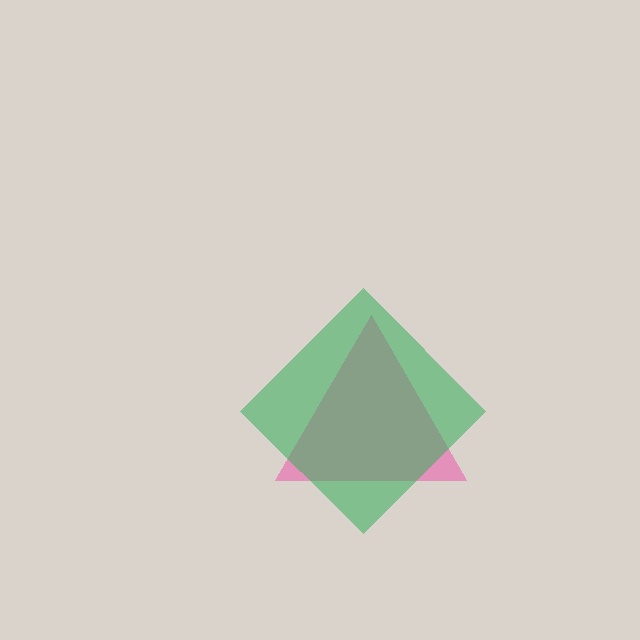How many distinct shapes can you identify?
There are 2 distinct shapes: a pink triangle, a green diamond.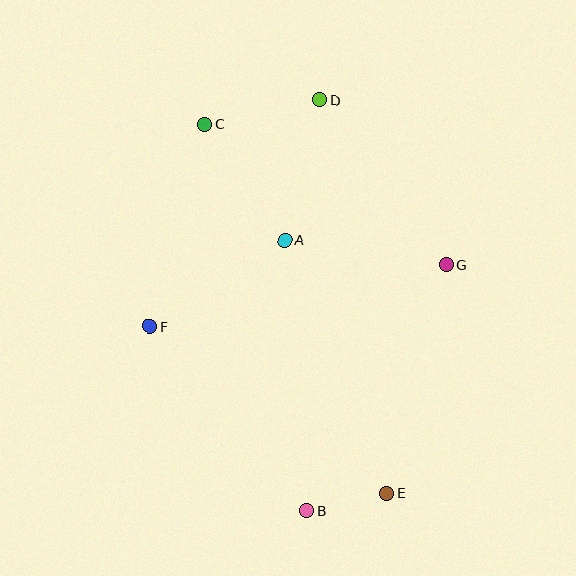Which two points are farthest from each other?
Points B and D are farthest from each other.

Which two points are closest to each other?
Points B and E are closest to each other.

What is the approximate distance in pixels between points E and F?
The distance between E and F is approximately 290 pixels.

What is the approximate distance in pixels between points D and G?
The distance between D and G is approximately 208 pixels.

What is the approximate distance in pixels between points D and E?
The distance between D and E is approximately 399 pixels.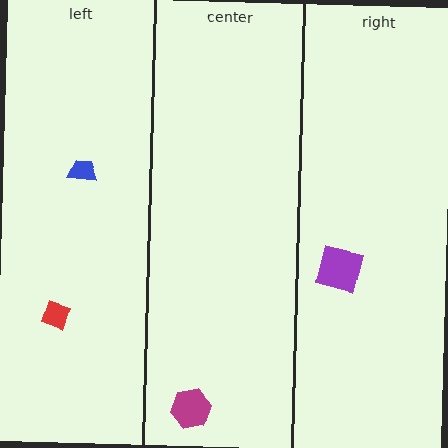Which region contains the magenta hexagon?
The center region.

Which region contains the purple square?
The right region.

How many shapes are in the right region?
1.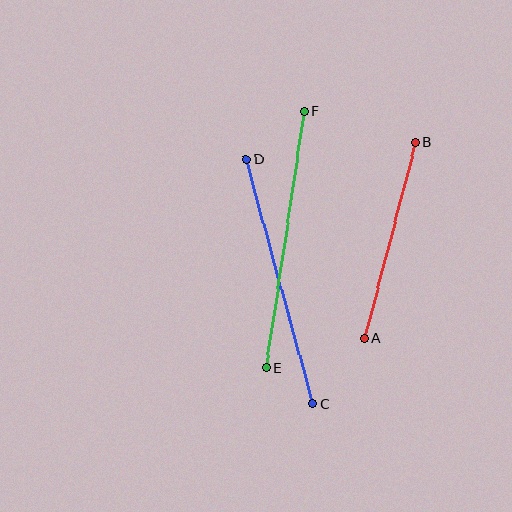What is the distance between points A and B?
The distance is approximately 203 pixels.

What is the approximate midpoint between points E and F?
The midpoint is at approximately (285, 240) pixels.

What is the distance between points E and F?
The distance is approximately 259 pixels.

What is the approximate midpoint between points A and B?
The midpoint is at approximately (390, 240) pixels.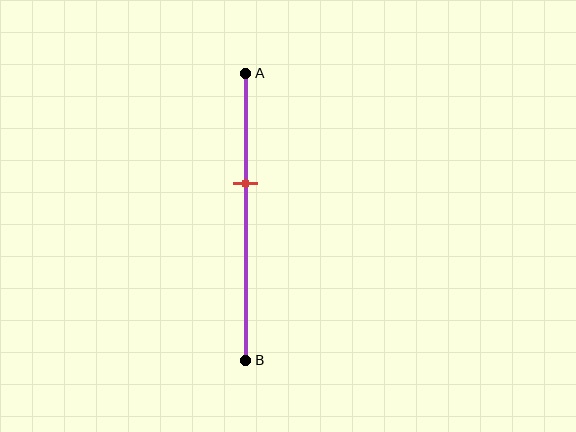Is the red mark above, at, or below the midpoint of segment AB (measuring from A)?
The red mark is above the midpoint of segment AB.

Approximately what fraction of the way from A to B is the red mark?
The red mark is approximately 40% of the way from A to B.